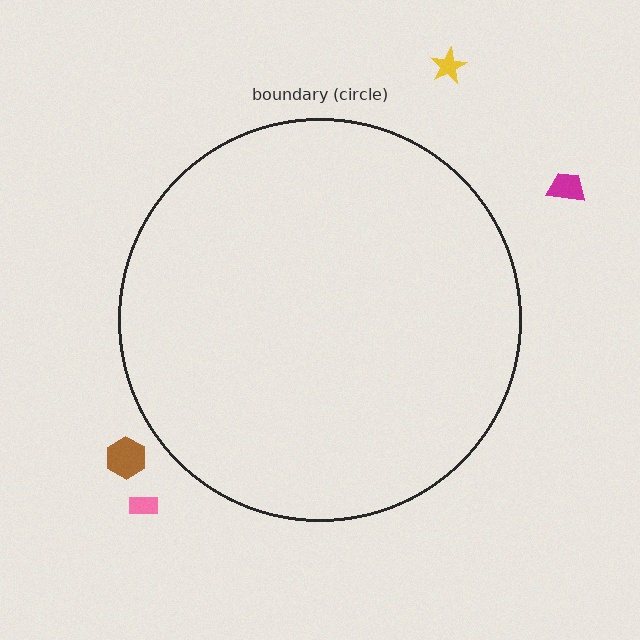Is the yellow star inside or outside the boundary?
Outside.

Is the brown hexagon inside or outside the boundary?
Outside.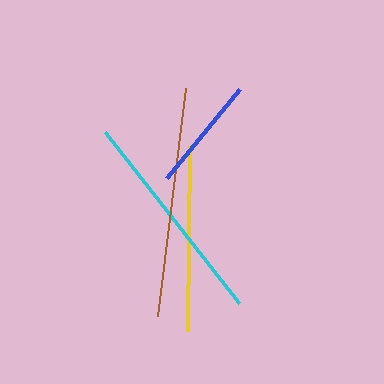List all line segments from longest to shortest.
From longest to shortest: brown, cyan, yellow, blue.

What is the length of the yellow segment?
The yellow segment is approximately 185 pixels long.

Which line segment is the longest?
The brown line is the longest at approximately 229 pixels.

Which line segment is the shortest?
The blue line is the shortest at approximately 115 pixels.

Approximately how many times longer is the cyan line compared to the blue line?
The cyan line is approximately 1.9 times the length of the blue line.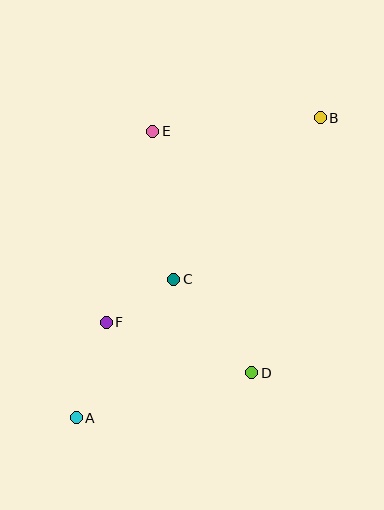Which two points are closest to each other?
Points C and F are closest to each other.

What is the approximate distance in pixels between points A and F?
The distance between A and F is approximately 100 pixels.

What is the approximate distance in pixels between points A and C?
The distance between A and C is approximately 170 pixels.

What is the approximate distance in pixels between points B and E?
The distance between B and E is approximately 168 pixels.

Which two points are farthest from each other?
Points A and B are farthest from each other.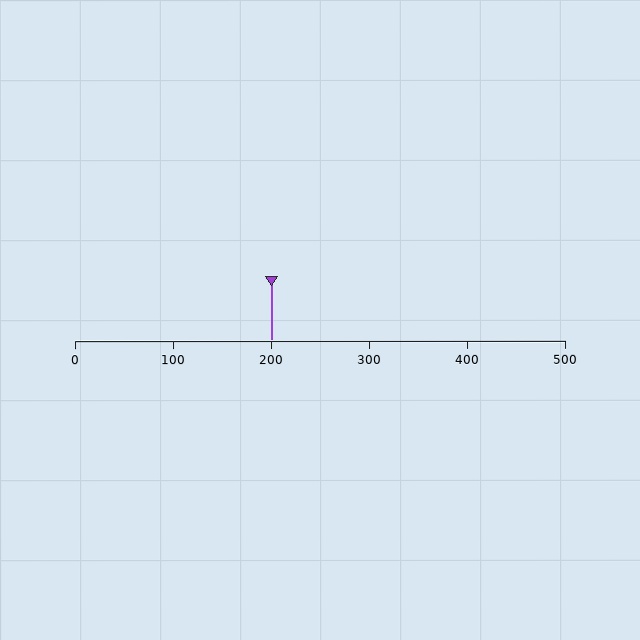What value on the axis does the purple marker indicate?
The marker indicates approximately 200.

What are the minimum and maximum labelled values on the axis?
The axis runs from 0 to 500.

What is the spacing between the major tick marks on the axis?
The major ticks are spaced 100 apart.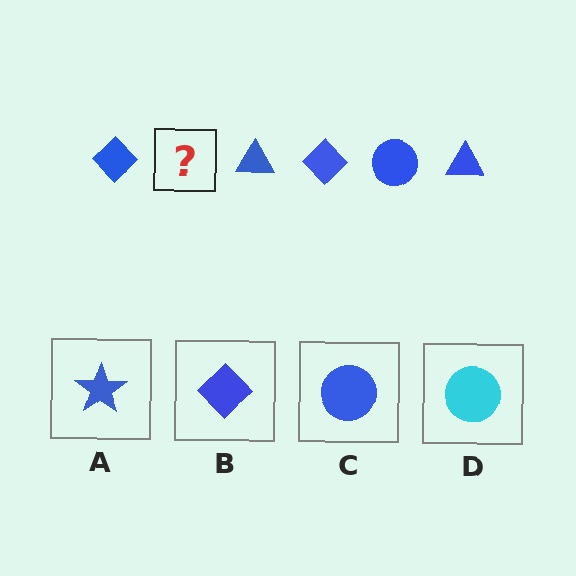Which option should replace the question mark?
Option C.